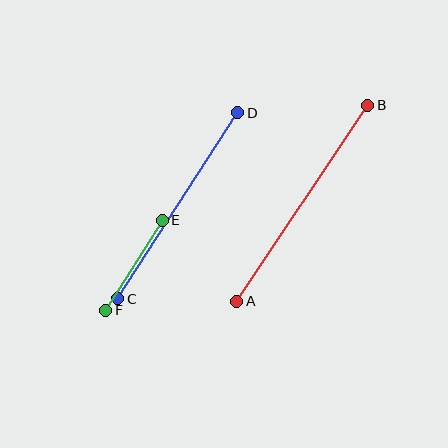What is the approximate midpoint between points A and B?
The midpoint is at approximately (302, 203) pixels.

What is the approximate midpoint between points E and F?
The midpoint is at approximately (134, 265) pixels.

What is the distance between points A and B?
The distance is approximately 236 pixels.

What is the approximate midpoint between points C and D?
The midpoint is at approximately (178, 206) pixels.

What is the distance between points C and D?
The distance is approximately 221 pixels.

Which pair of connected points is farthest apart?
Points A and B are farthest apart.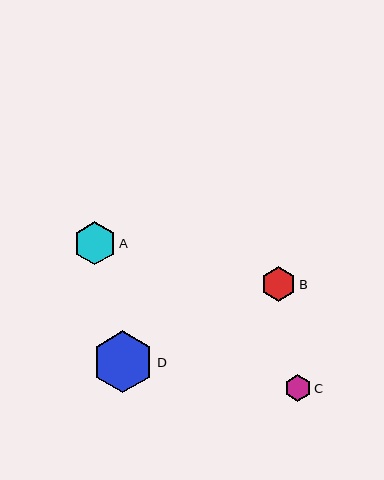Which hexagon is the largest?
Hexagon D is the largest with a size of approximately 62 pixels.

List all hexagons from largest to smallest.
From largest to smallest: D, A, B, C.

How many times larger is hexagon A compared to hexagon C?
Hexagon A is approximately 1.6 times the size of hexagon C.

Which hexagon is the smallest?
Hexagon C is the smallest with a size of approximately 27 pixels.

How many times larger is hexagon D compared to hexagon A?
Hexagon D is approximately 1.4 times the size of hexagon A.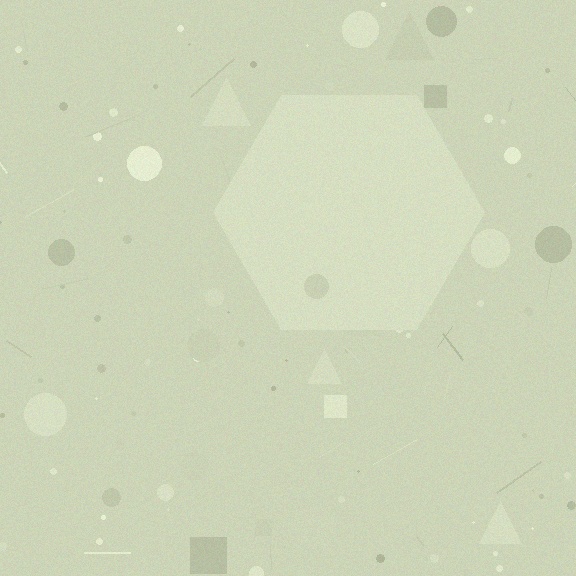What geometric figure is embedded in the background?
A hexagon is embedded in the background.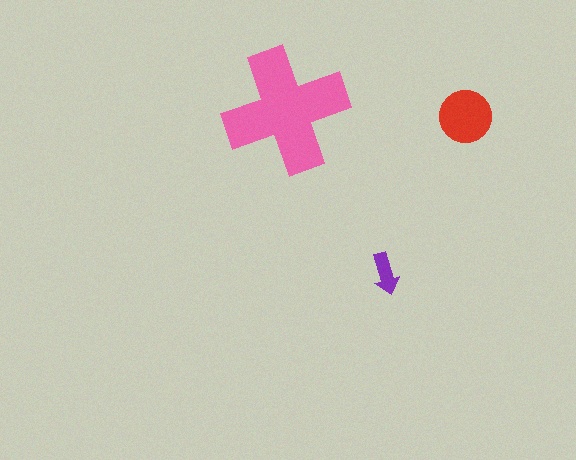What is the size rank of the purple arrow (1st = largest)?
3rd.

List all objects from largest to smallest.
The pink cross, the red circle, the purple arrow.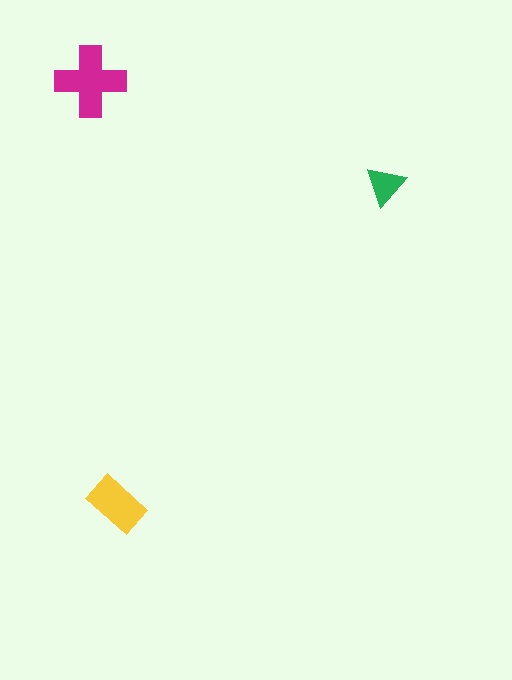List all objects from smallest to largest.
The green triangle, the yellow rectangle, the magenta cross.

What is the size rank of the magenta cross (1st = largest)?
1st.